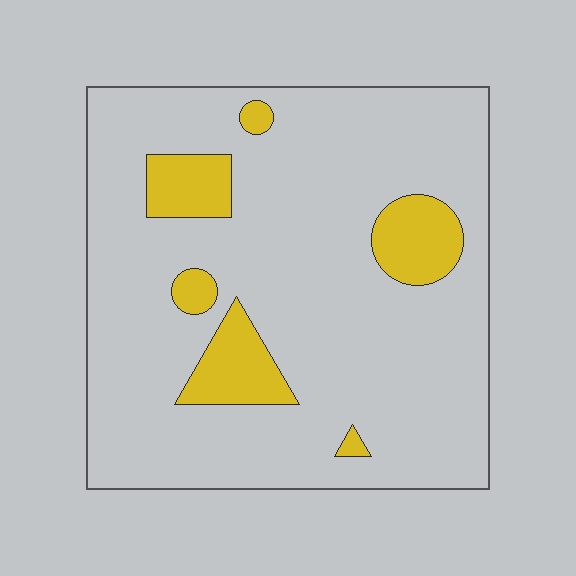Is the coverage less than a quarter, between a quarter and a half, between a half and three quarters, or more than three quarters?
Less than a quarter.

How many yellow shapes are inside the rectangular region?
6.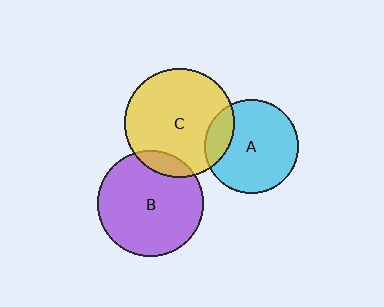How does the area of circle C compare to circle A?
Approximately 1.4 times.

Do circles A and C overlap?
Yes.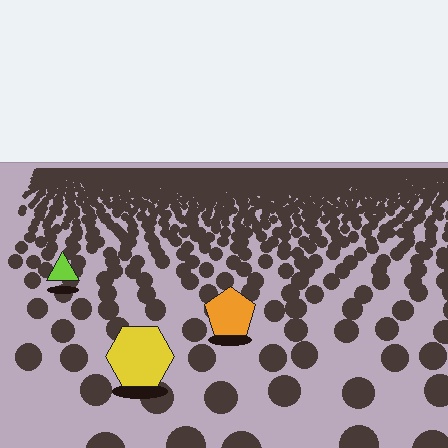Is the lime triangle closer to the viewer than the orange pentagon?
No. The orange pentagon is closer — you can tell from the texture gradient: the ground texture is coarser near it.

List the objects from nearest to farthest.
From nearest to farthest: the yellow hexagon, the orange pentagon, the lime triangle.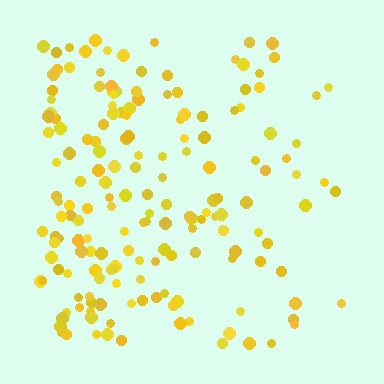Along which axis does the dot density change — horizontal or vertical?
Horizontal.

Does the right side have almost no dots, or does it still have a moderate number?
Still a moderate number, just noticeably fewer than the left.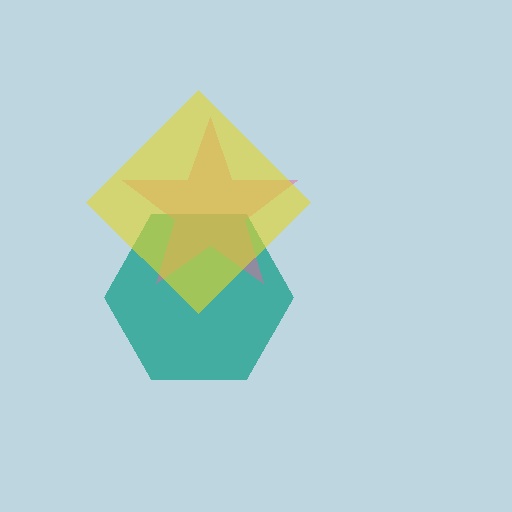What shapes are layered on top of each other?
The layered shapes are: a teal hexagon, a pink star, a yellow diamond.